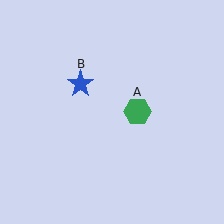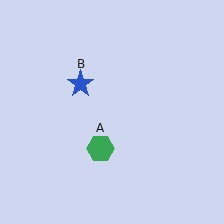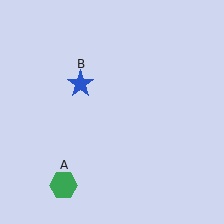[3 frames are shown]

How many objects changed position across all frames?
1 object changed position: green hexagon (object A).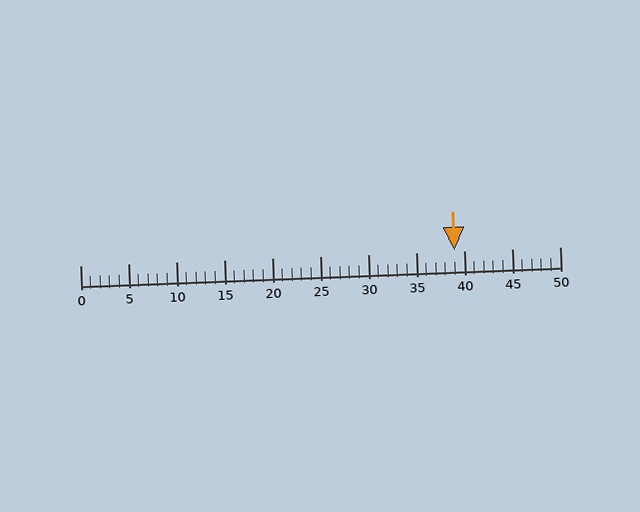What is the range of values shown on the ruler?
The ruler shows values from 0 to 50.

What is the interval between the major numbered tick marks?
The major tick marks are spaced 5 units apart.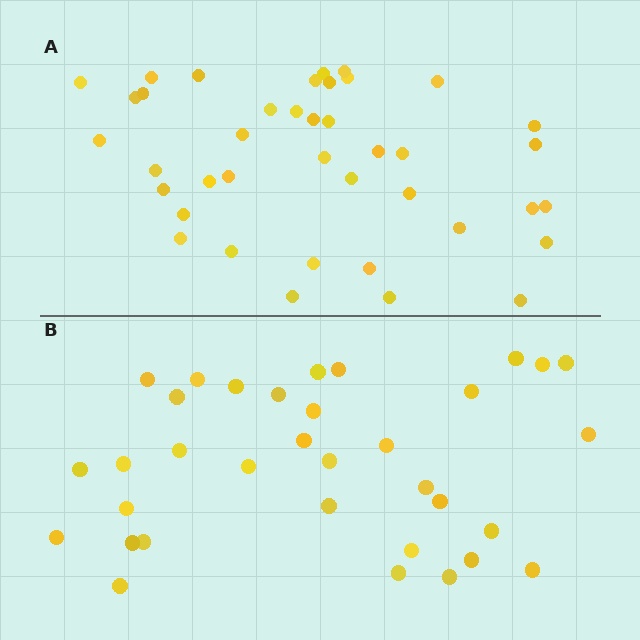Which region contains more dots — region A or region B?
Region A (the top region) has more dots.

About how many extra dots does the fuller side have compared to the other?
Region A has about 6 more dots than region B.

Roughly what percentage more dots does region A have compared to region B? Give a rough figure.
About 20% more.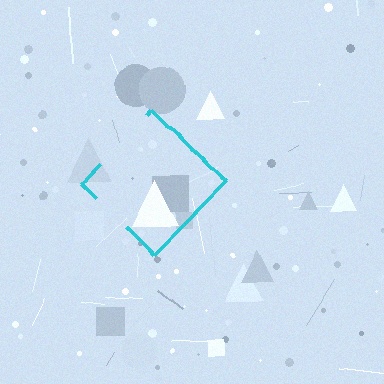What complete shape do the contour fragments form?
The contour fragments form a diamond.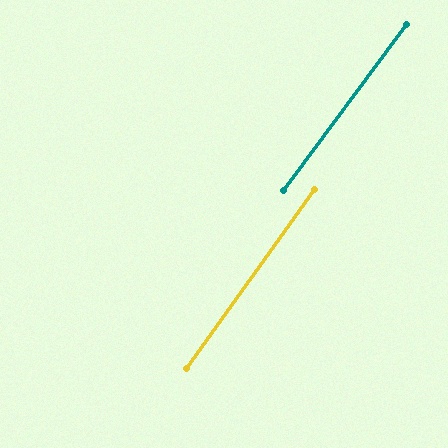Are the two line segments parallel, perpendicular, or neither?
Parallel — their directions differ by only 0.9°.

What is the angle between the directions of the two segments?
Approximately 1 degree.